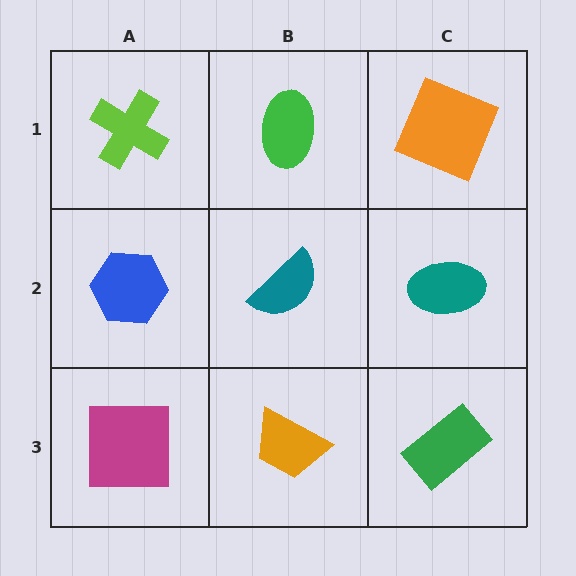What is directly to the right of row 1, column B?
An orange square.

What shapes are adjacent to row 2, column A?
A lime cross (row 1, column A), a magenta square (row 3, column A), a teal semicircle (row 2, column B).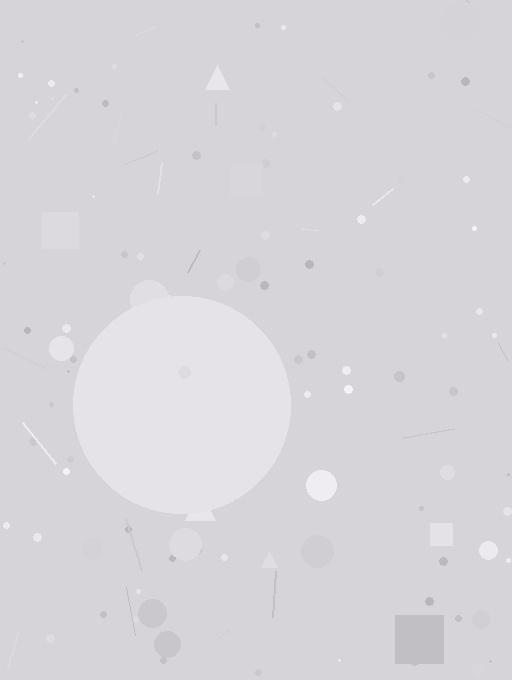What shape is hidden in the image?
A circle is hidden in the image.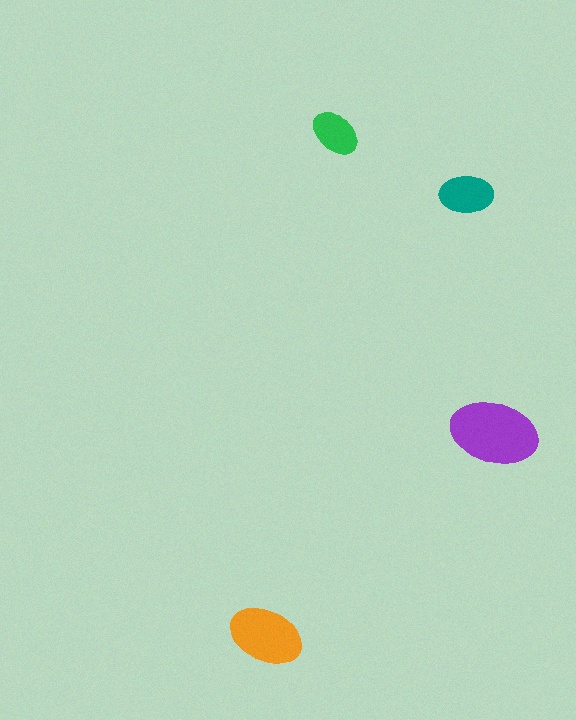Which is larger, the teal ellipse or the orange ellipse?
The orange one.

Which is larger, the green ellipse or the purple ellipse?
The purple one.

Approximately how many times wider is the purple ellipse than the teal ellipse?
About 1.5 times wider.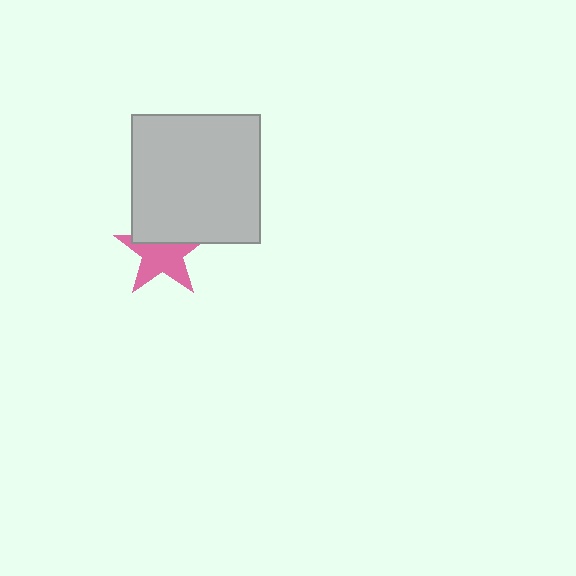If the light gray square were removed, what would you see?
You would see the complete pink star.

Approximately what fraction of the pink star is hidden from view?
Roughly 34% of the pink star is hidden behind the light gray square.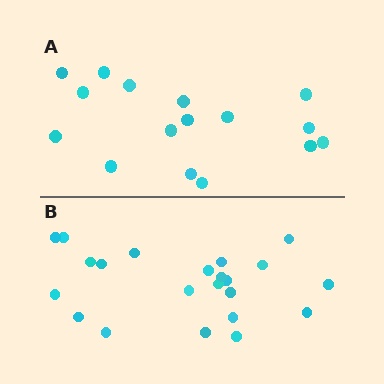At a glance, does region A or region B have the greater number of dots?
Region B (the bottom region) has more dots.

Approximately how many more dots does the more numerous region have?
Region B has about 6 more dots than region A.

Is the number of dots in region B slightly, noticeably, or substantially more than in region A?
Region B has noticeably more, but not dramatically so. The ratio is roughly 1.4 to 1.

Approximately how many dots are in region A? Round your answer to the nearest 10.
About 20 dots. (The exact count is 16, which rounds to 20.)